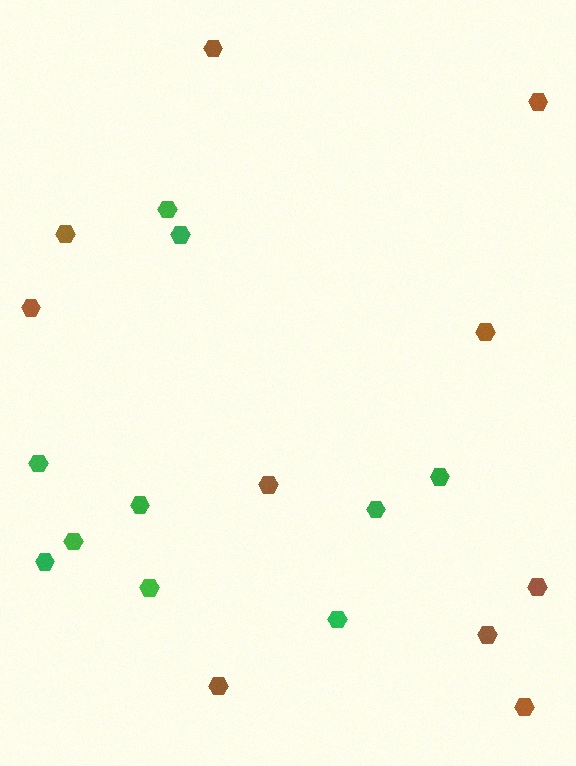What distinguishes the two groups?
There are 2 groups: one group of brown hexagons (10) and one group of green hexagons (10).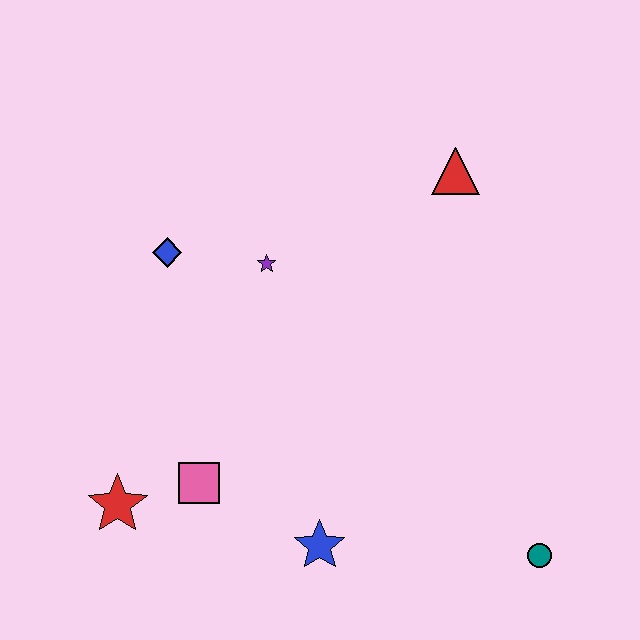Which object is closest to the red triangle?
The purple star is closest to the red triangle.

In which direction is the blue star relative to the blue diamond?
The blue star is below the blue diamond.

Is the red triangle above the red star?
Yes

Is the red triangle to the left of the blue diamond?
No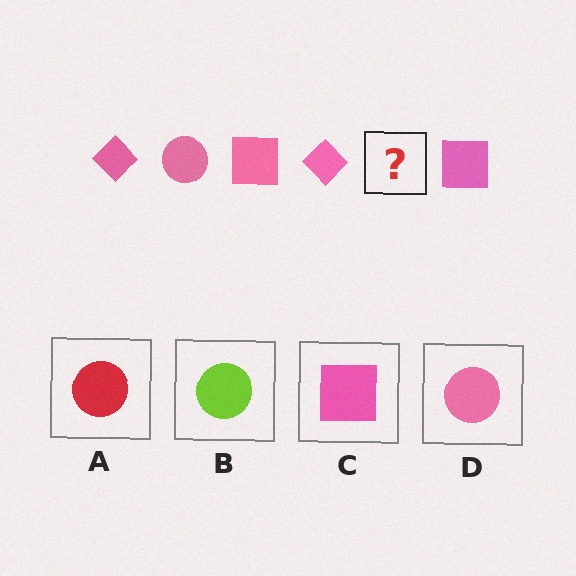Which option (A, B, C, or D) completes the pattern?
D.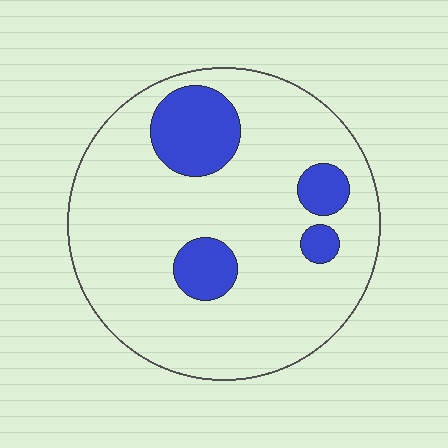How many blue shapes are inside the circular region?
4.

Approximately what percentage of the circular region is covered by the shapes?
Approximately 15%.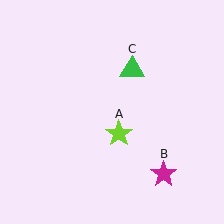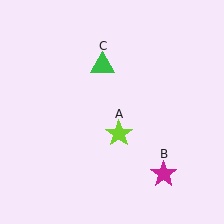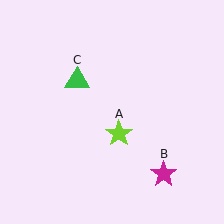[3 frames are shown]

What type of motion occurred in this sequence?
The green triangle (object C) rotated counterclockwise around the center of the scene.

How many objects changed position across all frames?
1 object changed position: green triangle (object C).